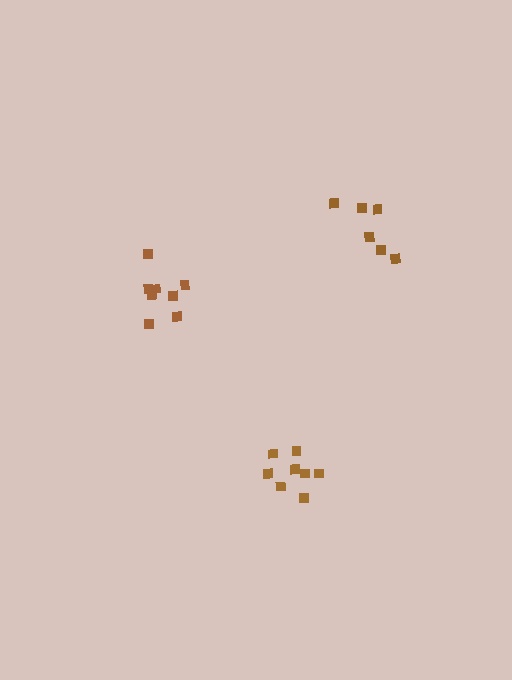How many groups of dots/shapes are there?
There are 3 groups.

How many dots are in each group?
Group 1: 6 dots, Group 2: 8 dots, Group 3: 8 dots (22 total).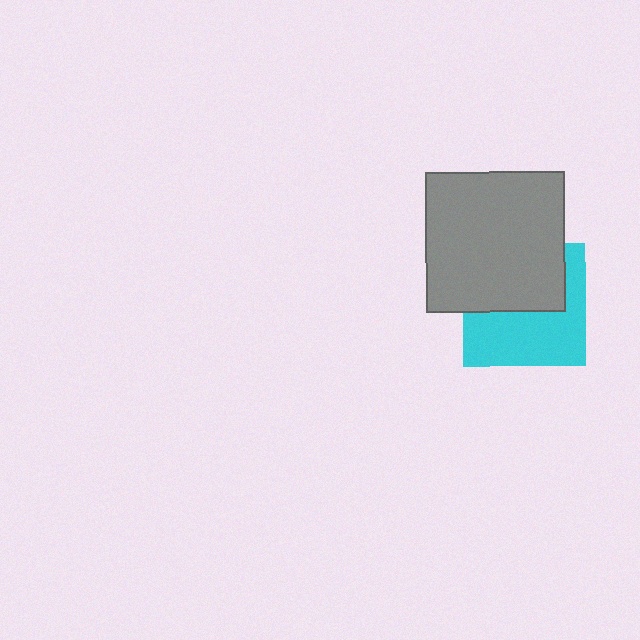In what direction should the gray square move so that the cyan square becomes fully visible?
The gray square should move up. That is the shortest direction to clear the overlap and leave the cyan square fully visible.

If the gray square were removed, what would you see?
You would see the complete cyan square.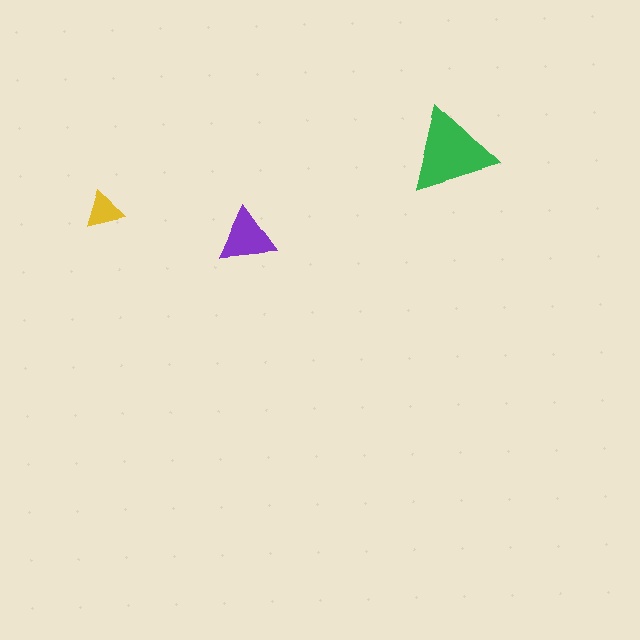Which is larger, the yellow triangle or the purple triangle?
The purple one.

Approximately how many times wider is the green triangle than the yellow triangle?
About 2.5 times wider.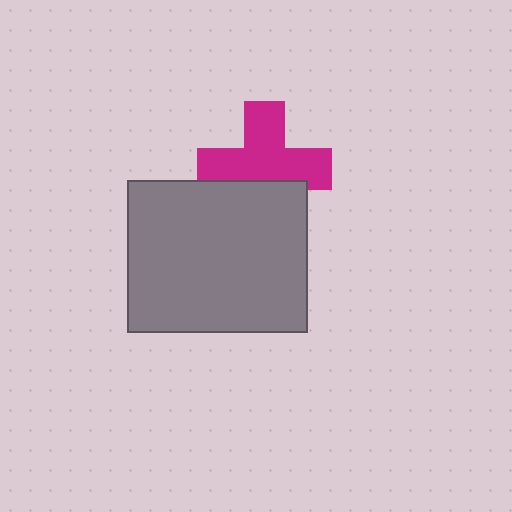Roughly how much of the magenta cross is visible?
Most of it is visible (roughly 67%).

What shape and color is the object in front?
The object in front is a gray rectangle.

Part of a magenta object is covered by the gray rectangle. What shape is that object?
It is a cross.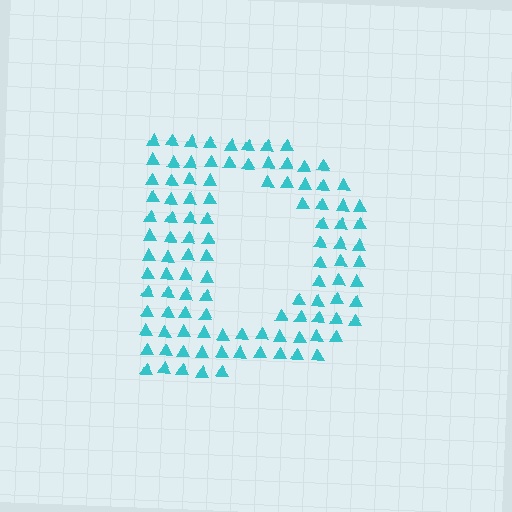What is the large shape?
The large shape is the letter D.